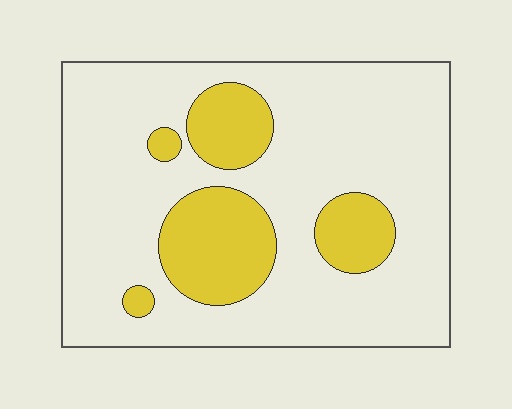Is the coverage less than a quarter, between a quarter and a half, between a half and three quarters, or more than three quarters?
Less than a quarter.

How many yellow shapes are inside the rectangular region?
5.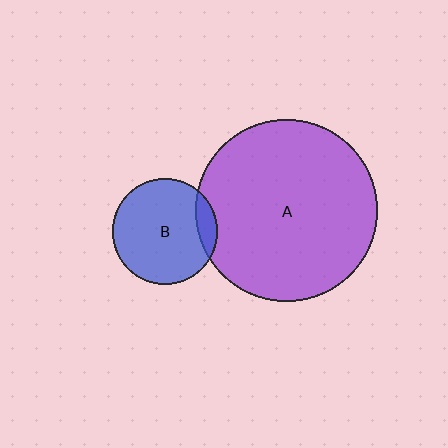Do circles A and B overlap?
Yes.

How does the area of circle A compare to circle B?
Approximately 3.0 times.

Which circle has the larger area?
Circle A (purple).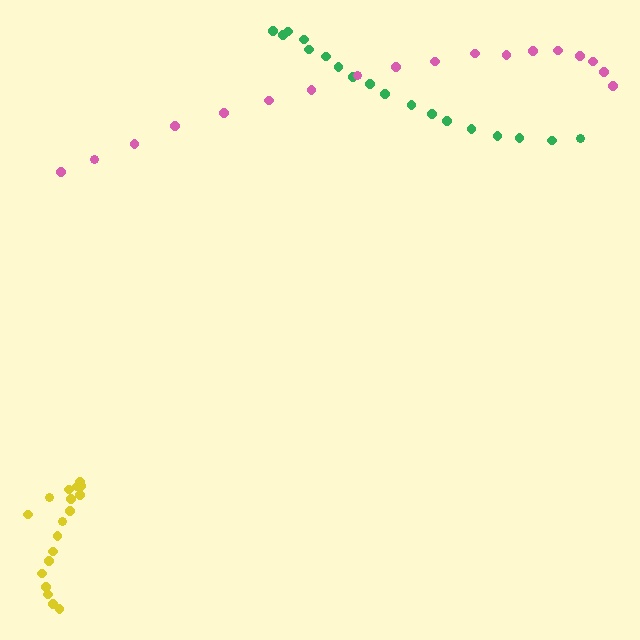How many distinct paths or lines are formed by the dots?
There are 3 distinct paths.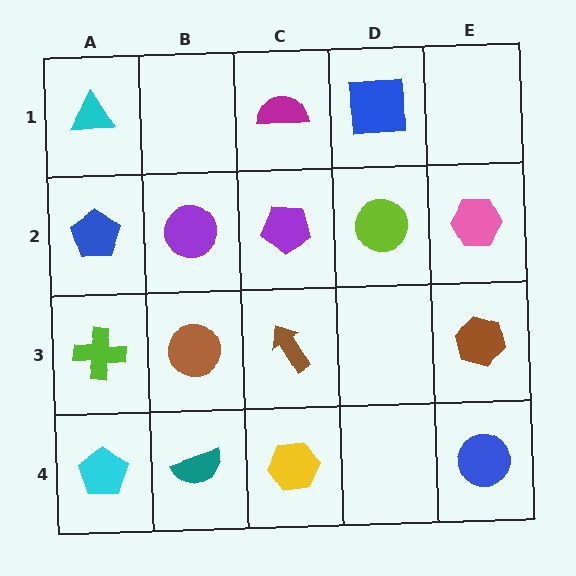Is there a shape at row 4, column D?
No, that cell is empty.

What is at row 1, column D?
A blue square.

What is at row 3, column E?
A brown hexagon.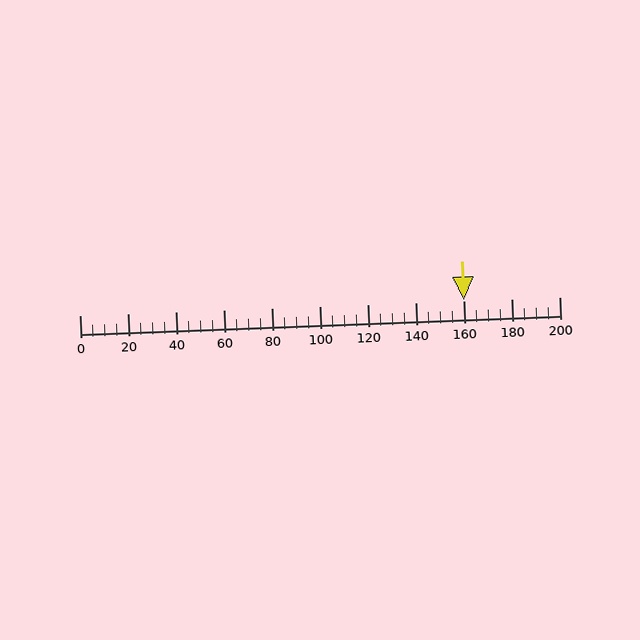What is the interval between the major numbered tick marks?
The major tick marks are spaced 20 units apart.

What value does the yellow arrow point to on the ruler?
The yellow arrow points to approximately 160.